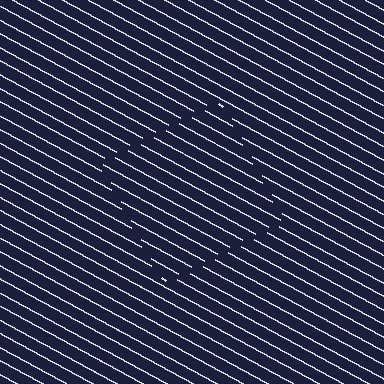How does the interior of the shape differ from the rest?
The interior of the shape contains the same grating, shifted by half a period — the contour is defined by the phase discontinuity where line-ends from the inner and outer gratings abut.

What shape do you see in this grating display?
An illusory square. The interior of the shape contains the same grating, shifted by half a period — the contour is defined by the phase discontinuity where line-ends from the inner and outer gratings abut.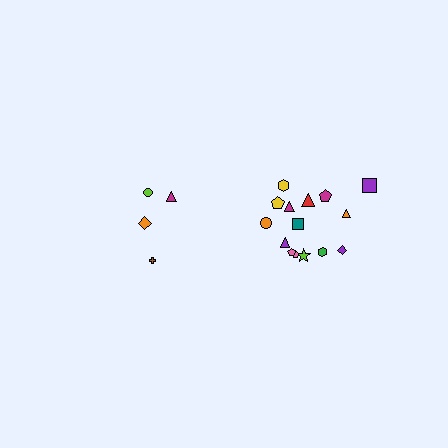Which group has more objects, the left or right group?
The right group.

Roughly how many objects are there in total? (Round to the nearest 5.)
Roughly 20 objects in total.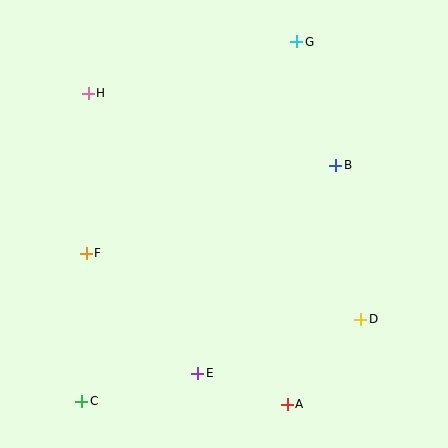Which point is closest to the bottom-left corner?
Point C is closest to the bottom-left corner.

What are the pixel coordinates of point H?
Point H is at (88, 93).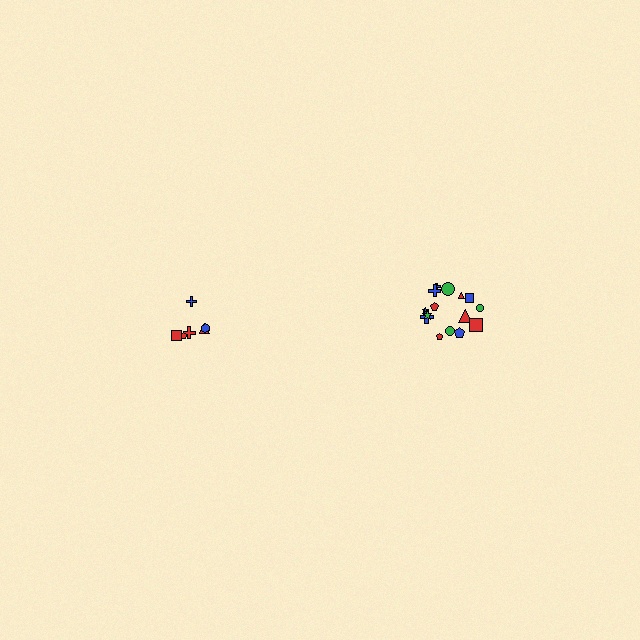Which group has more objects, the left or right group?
The right group.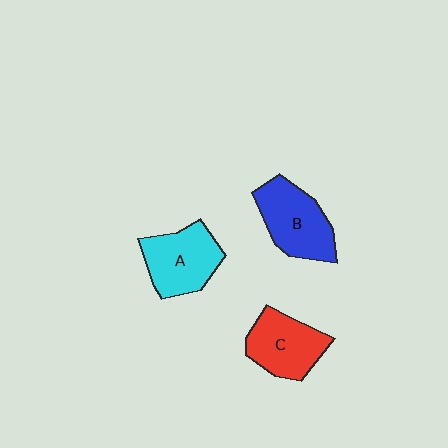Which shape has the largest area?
Shape B (blue).